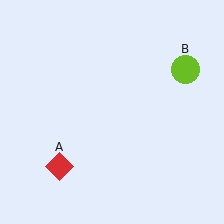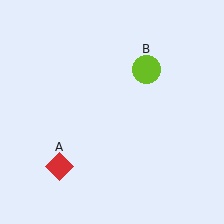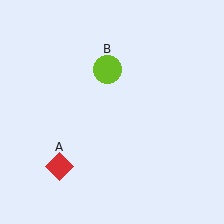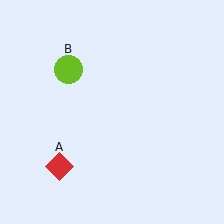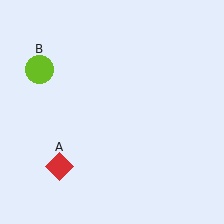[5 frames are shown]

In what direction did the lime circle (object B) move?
The lime circle (object B) moved left.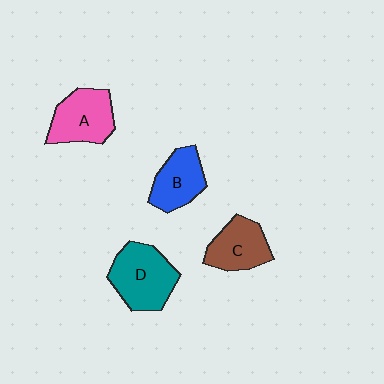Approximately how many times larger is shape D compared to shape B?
Approximately 1.4 times.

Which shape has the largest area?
Shape D (teal).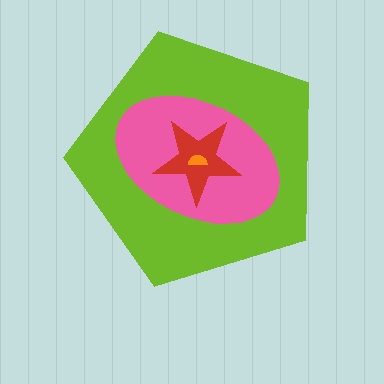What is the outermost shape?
The lime pentagon.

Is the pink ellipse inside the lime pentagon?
Yes.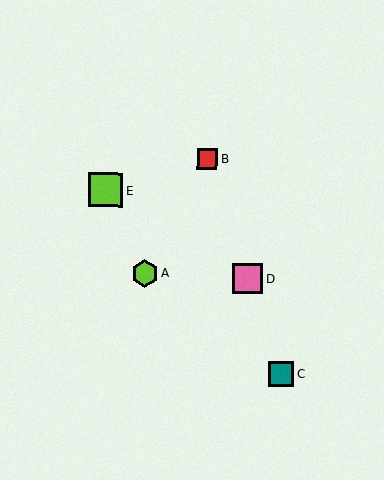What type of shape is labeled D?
Shape D is a pink square.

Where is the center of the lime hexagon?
The center of the lime hexagon is at (145, 273).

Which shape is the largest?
The lime square (labeled E) is the largest.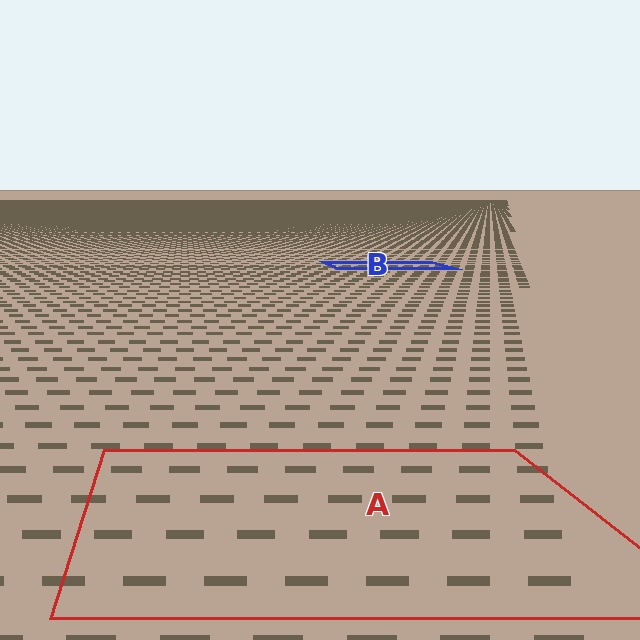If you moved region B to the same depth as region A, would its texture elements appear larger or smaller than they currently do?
They would appear larger. At a closer depth, the same texture elements are projected at a bigger on-screen size.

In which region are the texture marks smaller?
The texture marks are smaller in region B, because it is farther away.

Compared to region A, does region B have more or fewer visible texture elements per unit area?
Region B has more texture elements per unit area — they are packed more densely because it is farther away.